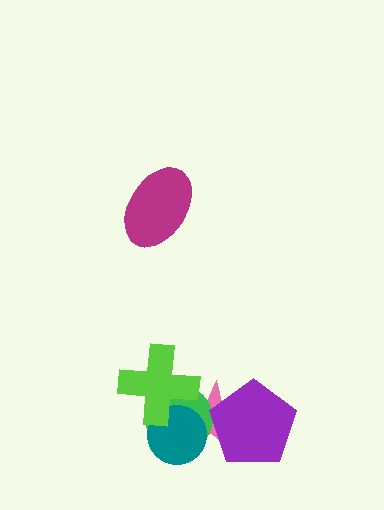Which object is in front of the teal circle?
The lime cross is in front of the teal circle.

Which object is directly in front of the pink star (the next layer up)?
The green circle is directly in front of the pink star.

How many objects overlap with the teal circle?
3 objects overlap with the teal circle.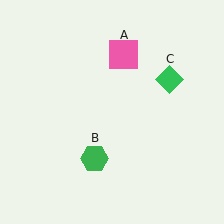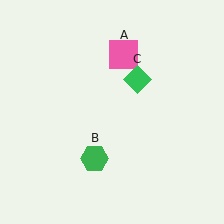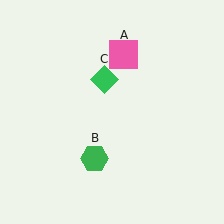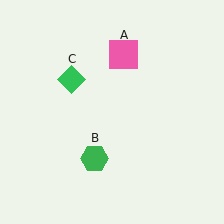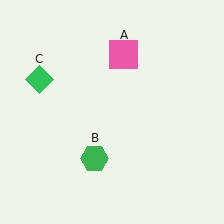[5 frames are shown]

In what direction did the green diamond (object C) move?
The green diamond (object C) moved left.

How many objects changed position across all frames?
1 object changed position: green diamond (object C).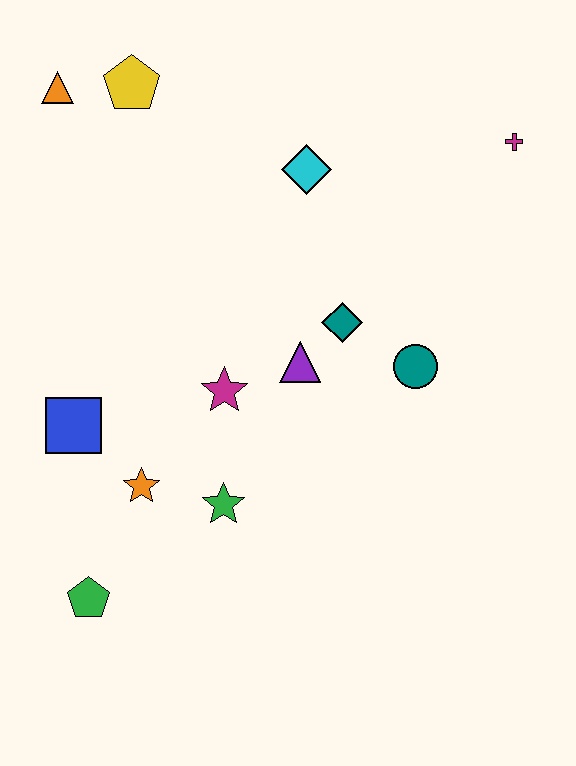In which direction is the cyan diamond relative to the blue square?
The cyan diamond is above the blue square.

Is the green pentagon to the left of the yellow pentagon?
Yes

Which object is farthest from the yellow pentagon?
The green pentagon is farthest from the yellow pentagon.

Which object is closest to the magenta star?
The purple triangle is closest to the magenta star.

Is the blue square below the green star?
No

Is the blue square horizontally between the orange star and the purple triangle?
No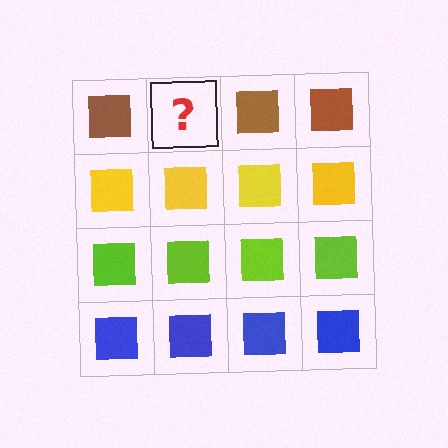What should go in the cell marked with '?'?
The missing cell should contain a brown square.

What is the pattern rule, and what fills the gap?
The rule is that each row has a consistent color. The gap should be filled with a brown square.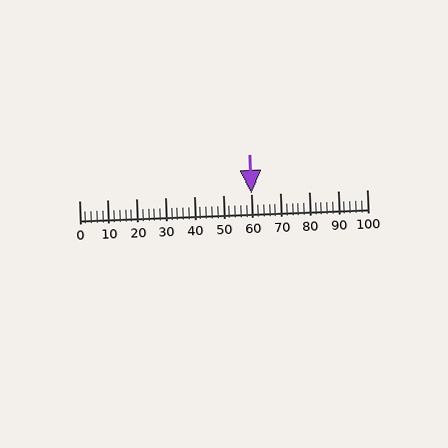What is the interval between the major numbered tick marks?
The major tick marks are spaced 10 units apart.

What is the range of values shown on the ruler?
The ruler shows values from 0 to 100.